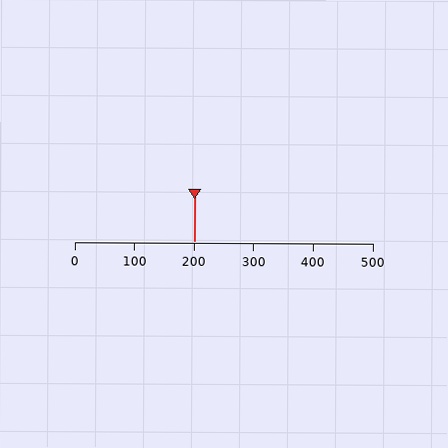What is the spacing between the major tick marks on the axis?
The major ticks are spaced 100 apart.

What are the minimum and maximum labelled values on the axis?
The axis runs from 0 to 500.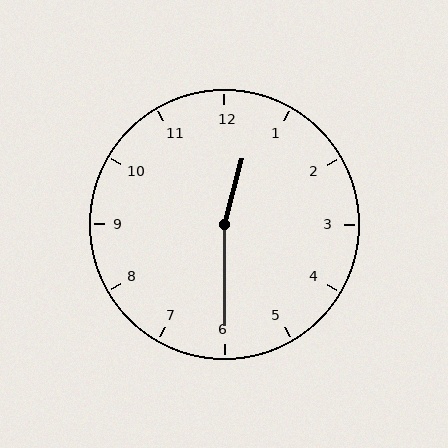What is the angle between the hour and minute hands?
Approximately 165 degrees.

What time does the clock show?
12:30.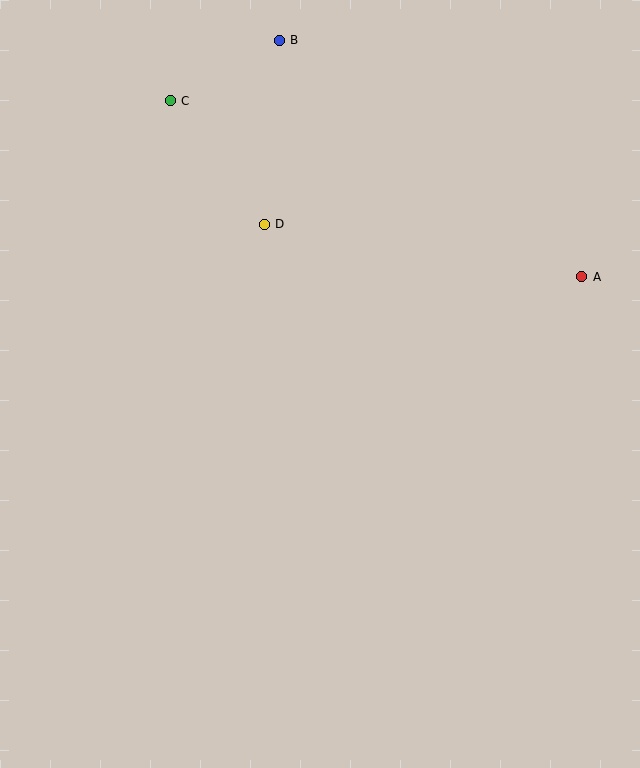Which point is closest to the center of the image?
Point D at (264, 224) is closest to the center.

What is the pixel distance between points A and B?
The distance between A and B is 384 pixels.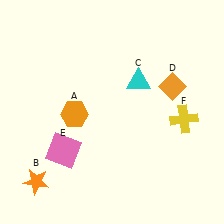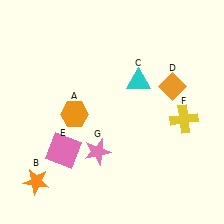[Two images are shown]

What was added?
A pink star (G) was added in Image 2.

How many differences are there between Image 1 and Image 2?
There is 1 difference between the two images.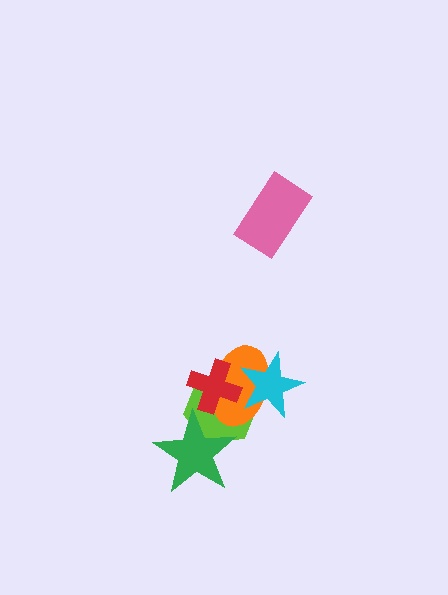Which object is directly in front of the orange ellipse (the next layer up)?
The red cross is directly in front of the orange ellipse.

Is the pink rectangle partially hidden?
No, no other shape covers it.